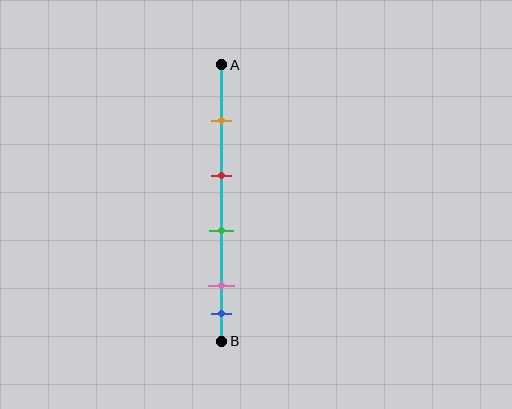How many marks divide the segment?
There are 5 marks dividing the segment.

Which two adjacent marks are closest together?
The pink and blue marks are the closest adjacent pair.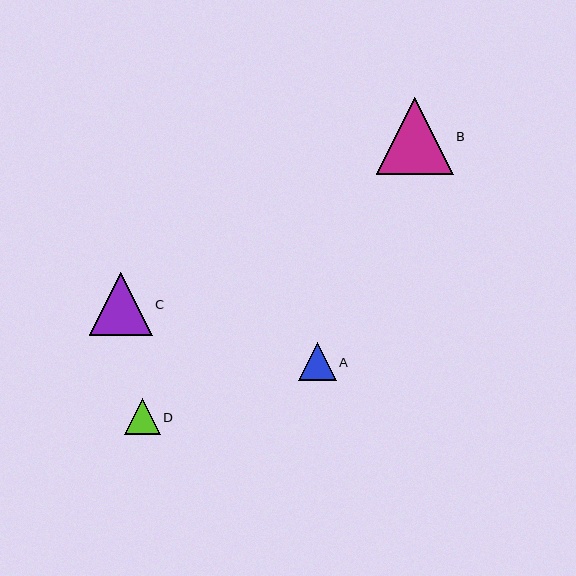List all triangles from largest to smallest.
From largest to smallest: B, C, A, D.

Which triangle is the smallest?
Triangle D is the smallest with a size of approximately 36 pixels.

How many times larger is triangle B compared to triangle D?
Triangle B is approximately 2.1 times the size of triangle D.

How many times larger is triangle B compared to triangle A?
Triangle B is approximately 2.0 times the size of triangle A.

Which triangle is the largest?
Triangle B is the largest with a size of approximately 77 pixels.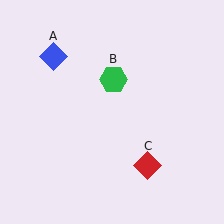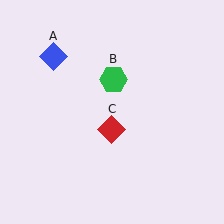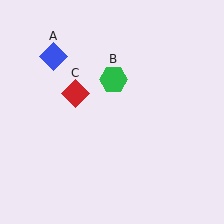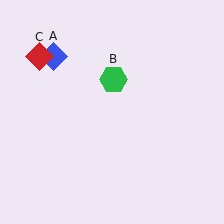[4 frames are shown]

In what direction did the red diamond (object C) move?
The red diamond (object C) moved up and to the left.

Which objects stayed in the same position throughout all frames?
Blue diamond (object A) and green hexagon (object B) remained stationary.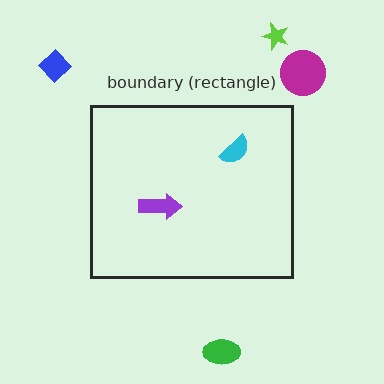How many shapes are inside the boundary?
2 inside, 4 outside.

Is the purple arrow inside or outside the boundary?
Inside.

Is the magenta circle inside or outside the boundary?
Outside.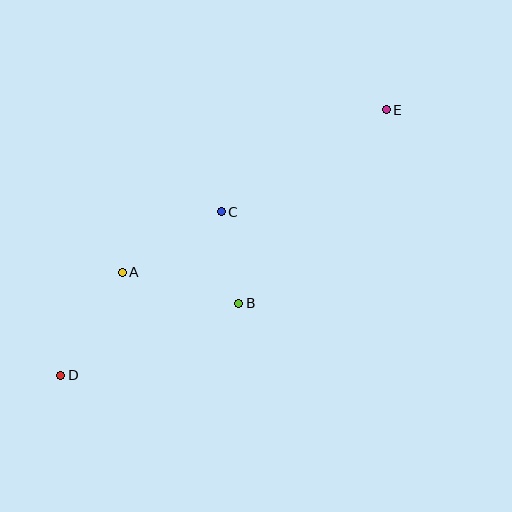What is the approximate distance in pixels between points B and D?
The distance between B and D is approximately 192 pixels.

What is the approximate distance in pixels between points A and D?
The distance between A and D is approximately 120 pixels.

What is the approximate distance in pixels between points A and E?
The distance between A and E is approximately 310 pixels.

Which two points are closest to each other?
Points B and C are closest to each other.